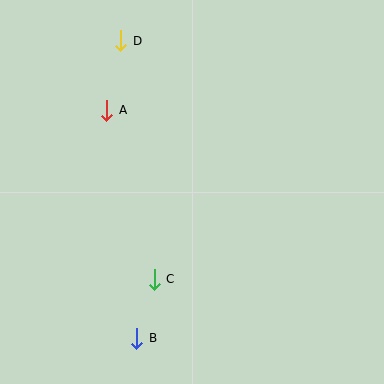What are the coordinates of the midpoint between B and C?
The midpoint between B and C is at (145, 309).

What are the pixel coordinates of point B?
Point B is at (137, 338).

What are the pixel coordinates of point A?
Point A is at (107, 110).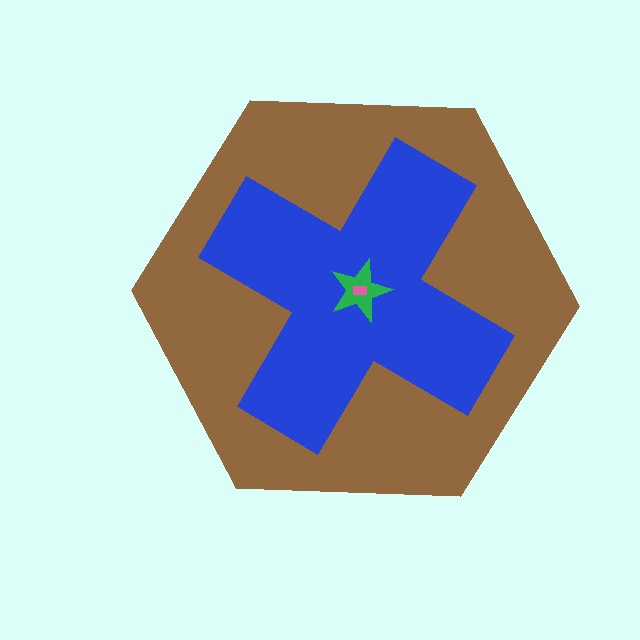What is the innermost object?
The pink rectangle.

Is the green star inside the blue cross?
Yes.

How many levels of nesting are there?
4.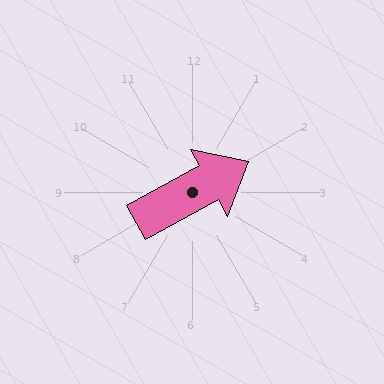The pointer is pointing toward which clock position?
Roughly 2 o'clock.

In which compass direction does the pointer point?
Northeast.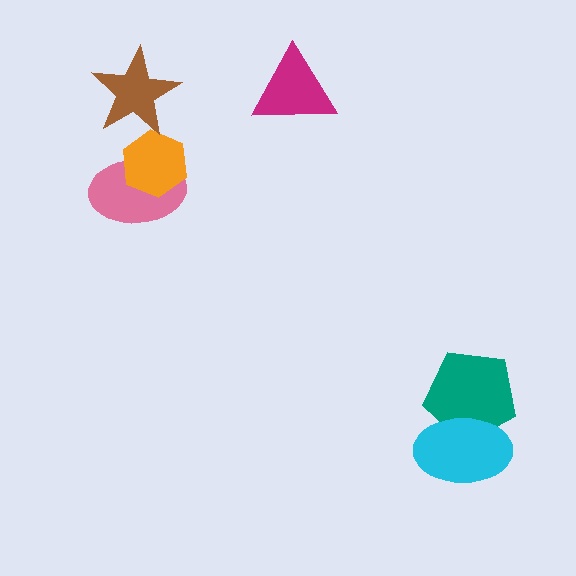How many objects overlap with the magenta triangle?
0 objects overlap with the magenta triangle.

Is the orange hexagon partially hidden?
Yes, it is partially covered by another shape.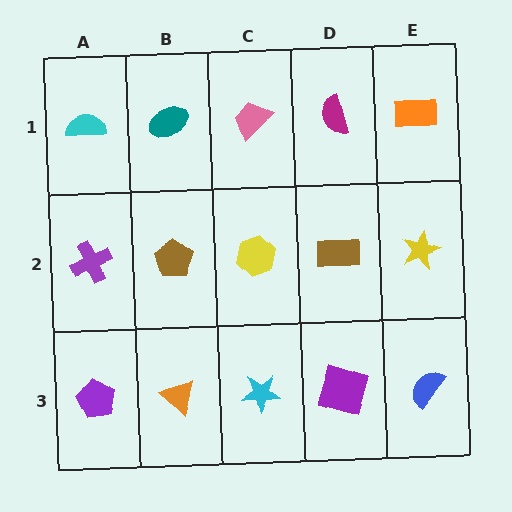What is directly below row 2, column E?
A blue semicircle.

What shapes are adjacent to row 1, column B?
A brown pentagon (row 2, column B), a cyan semicircle (row 1, column A), a pink trapezoid (row 1, column C).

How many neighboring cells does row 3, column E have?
2.